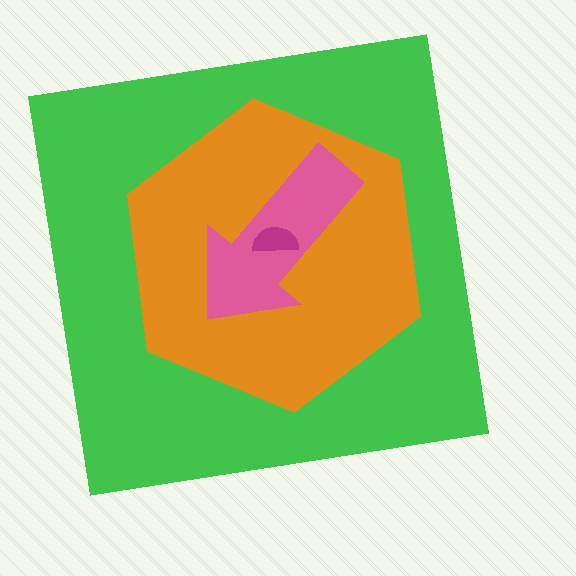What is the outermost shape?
The green square.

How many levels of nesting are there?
4.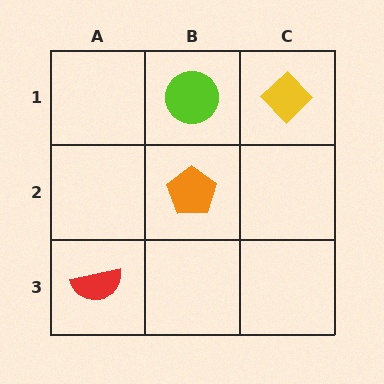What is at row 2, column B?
An orange pentagon.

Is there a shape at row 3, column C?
No, that cell is empty.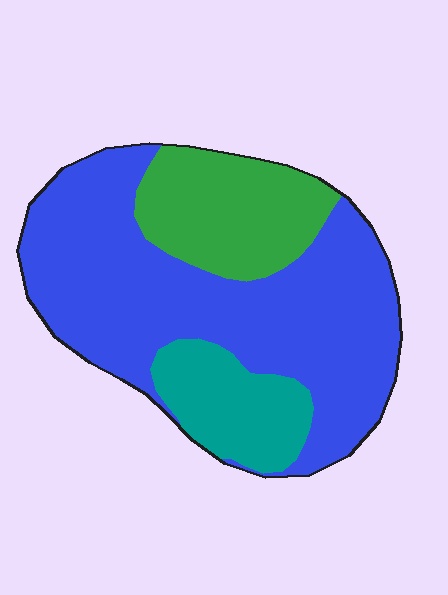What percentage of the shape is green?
Green covers about 20% of the shape.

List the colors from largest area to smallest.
From largest to smallest: blue, green, teal.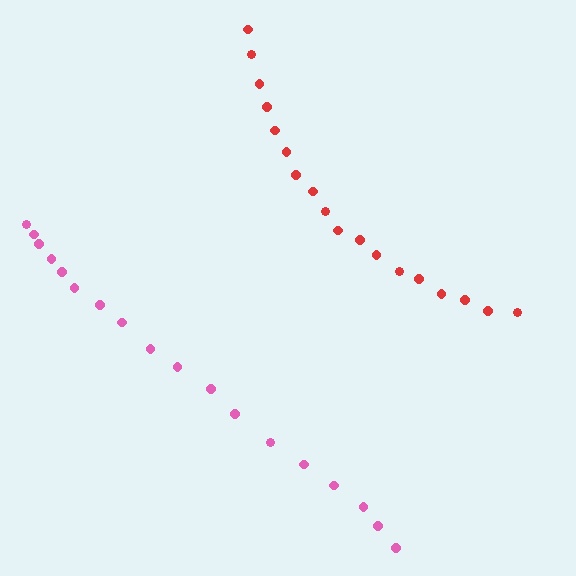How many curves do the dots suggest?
There are 2 distinct paths.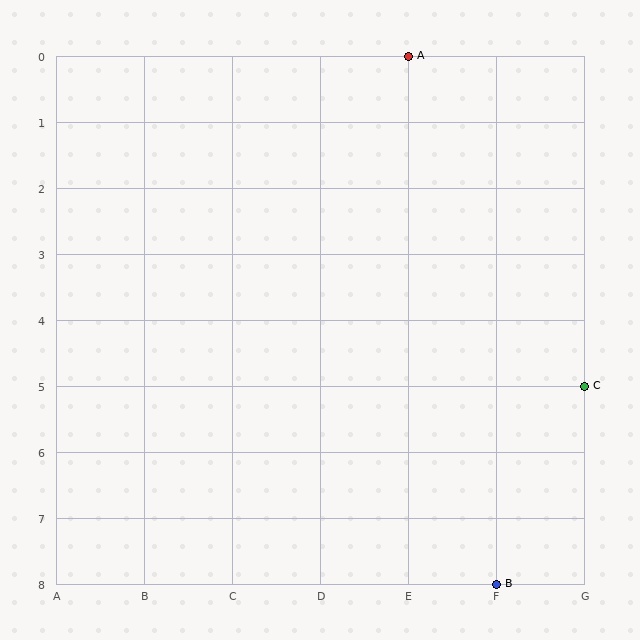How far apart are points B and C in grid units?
Points B and C are 1 column and 3 rows apart (about 3.2 grid units diagonally).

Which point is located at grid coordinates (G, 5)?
Point C is at (G, 5).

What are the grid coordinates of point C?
Point C is at grid coordinates (G, 5).